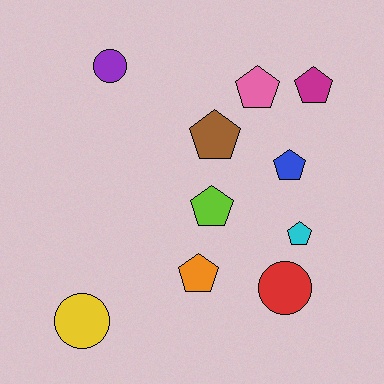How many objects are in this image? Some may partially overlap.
There are 10 objects.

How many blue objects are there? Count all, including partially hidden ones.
There is 1 blue object.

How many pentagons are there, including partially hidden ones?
There are 7 pentagons.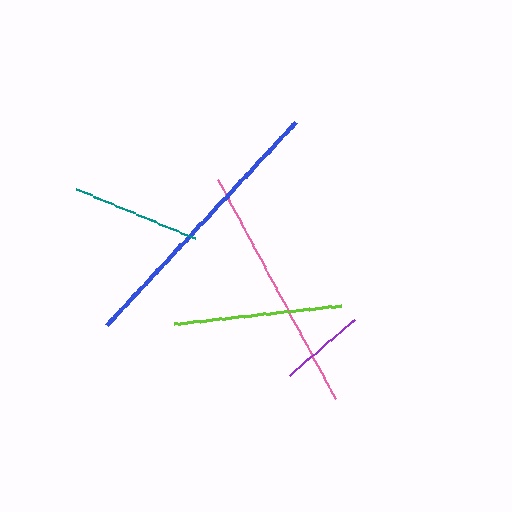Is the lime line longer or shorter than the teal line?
The lime line is longer than the teal line.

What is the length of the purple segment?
The purple segment is approximately 87 pixels long.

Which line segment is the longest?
The blue line is the longest at approximately 278 pixels.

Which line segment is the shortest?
The purple line is the shortest at approximately 87 pixels.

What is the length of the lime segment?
The lime segment is approximately 168 pixels long.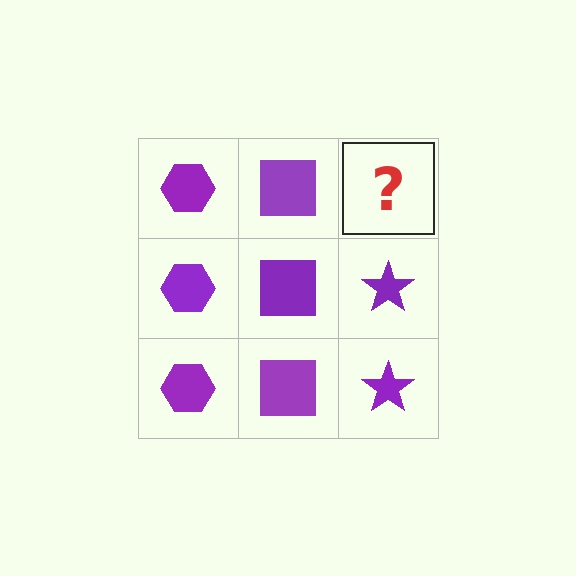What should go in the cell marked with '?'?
The missing cell should contain a purple star.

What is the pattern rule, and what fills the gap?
The rule is that each column has a consistent shape. The gap should be filled with a purple star.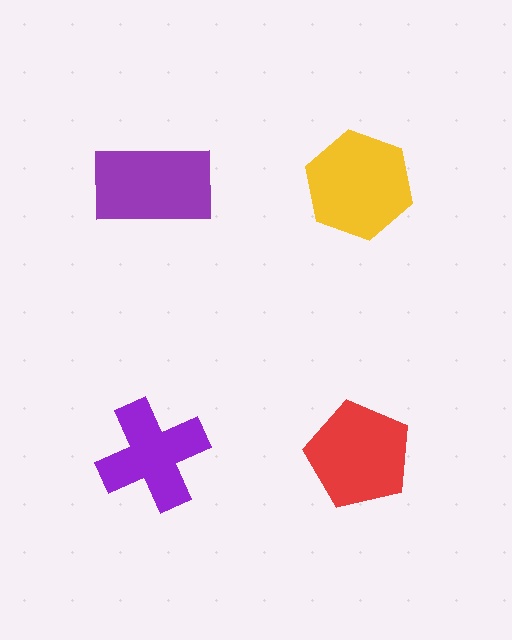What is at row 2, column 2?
A red pentagon.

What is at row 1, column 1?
A purple rectangle.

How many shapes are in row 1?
2 shapes.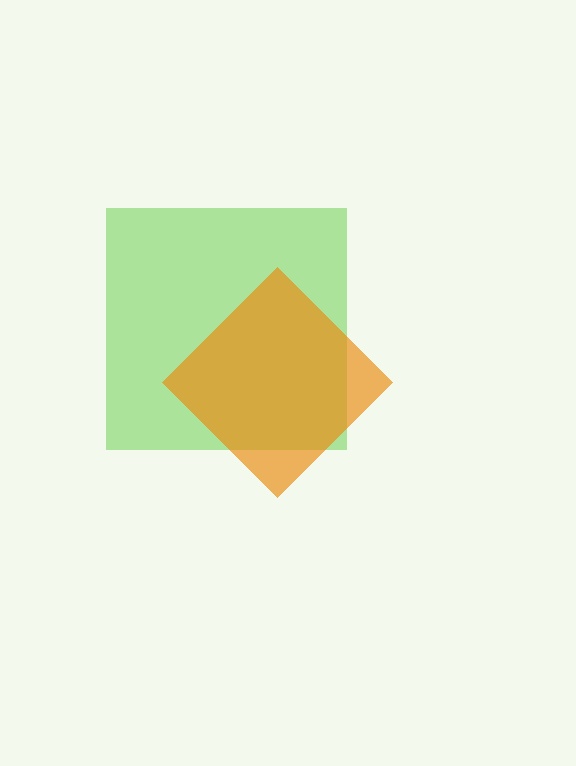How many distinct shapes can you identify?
There are 2 distinct shapes: a lime square, an orange diamond.